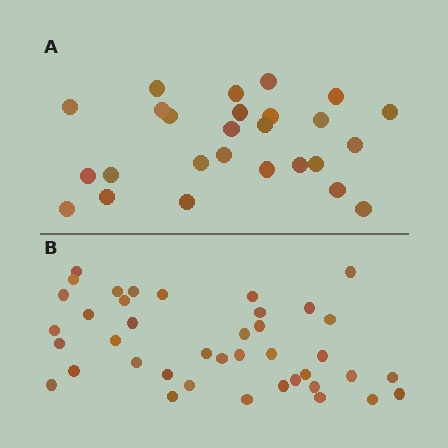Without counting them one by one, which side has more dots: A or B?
Region B (the bottom region) has more dots.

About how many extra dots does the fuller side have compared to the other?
Region B has approximately 15 more dots than region A.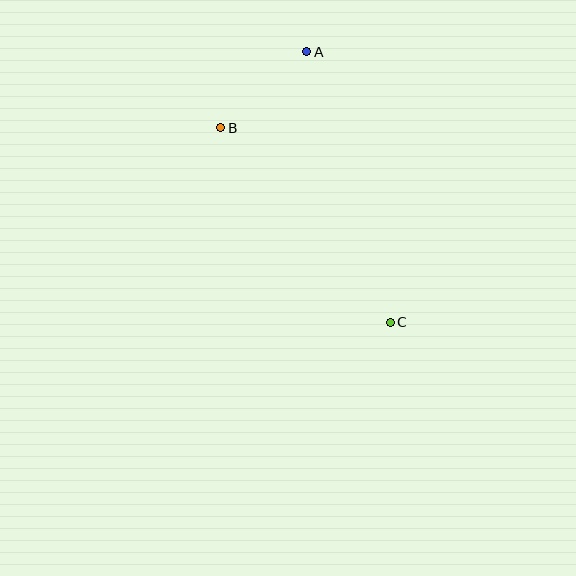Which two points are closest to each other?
Points A and B are closest to each other.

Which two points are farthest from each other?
Points A and C are farthest from each other.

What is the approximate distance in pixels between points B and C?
The distance between B and C is approximately 258 pixels.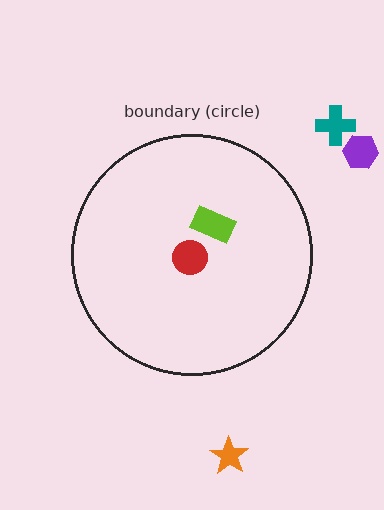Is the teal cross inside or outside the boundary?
Outside.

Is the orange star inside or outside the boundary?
Outside.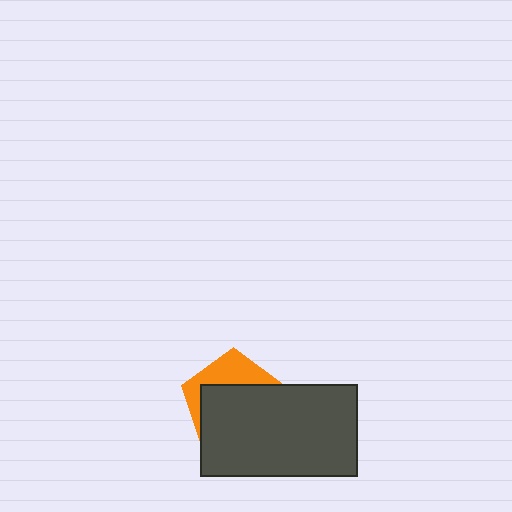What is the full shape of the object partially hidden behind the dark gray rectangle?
The partially hidden object is an orange pentagon.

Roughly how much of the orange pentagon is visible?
A small part of it is visible (roughly 33%).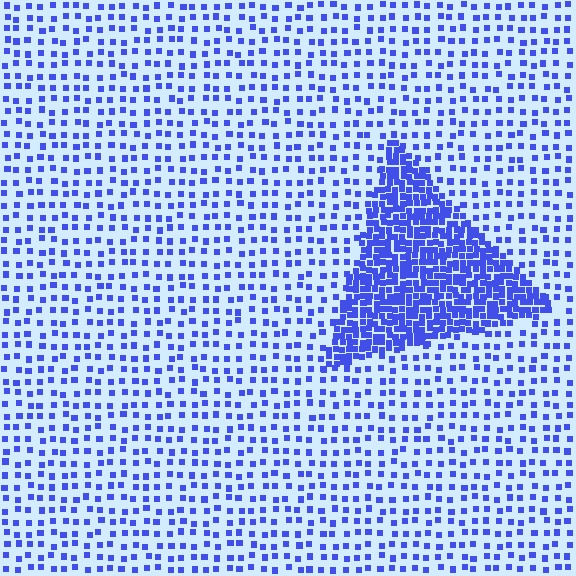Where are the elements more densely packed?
The elements are more densely packed inside the triangle boundary.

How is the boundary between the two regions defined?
The boundary is defined by a change in element density (approximately 3.1x ratio). All elements are the same color, size, and shape.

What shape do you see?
I see a triangle.